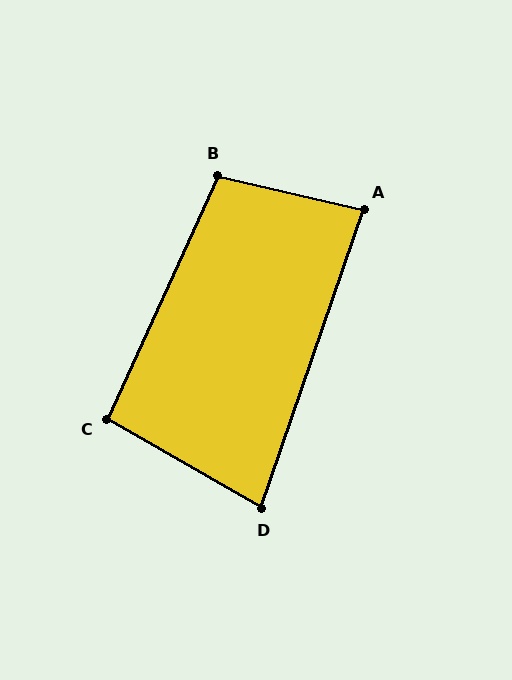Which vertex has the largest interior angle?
B, at approximately 101 degrees.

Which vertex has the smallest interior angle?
D, at approximately 79 degrees.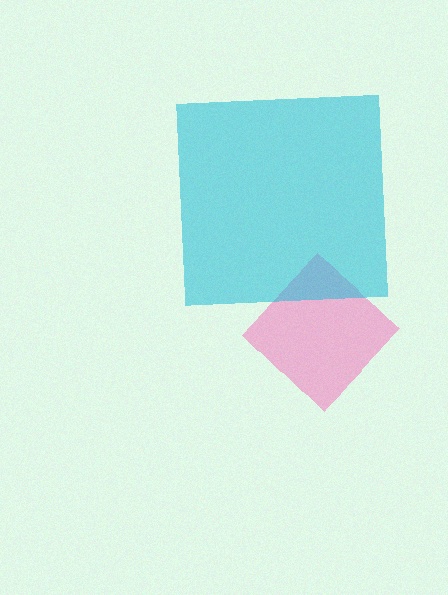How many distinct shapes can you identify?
There are 2 distinct shapes: a pink diamond, a cyan square.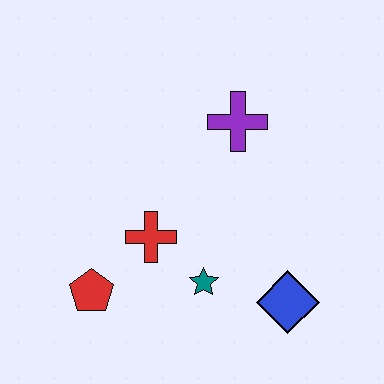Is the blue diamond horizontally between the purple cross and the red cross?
No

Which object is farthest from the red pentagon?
The purple cross is farthest from the red pentagon.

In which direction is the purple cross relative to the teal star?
The purple cross is above the teal star.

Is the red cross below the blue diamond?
No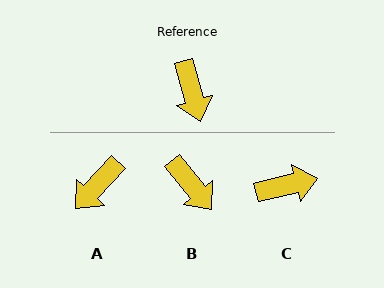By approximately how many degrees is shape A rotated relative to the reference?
Approximately 59 degrees clockwise.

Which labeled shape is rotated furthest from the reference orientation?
C, about 87 degrees away.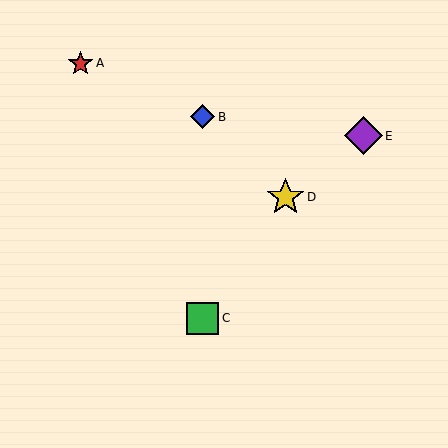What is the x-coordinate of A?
Object A is at x≈81.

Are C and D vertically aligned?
No, C is at x≈203 and D is at x≈285.